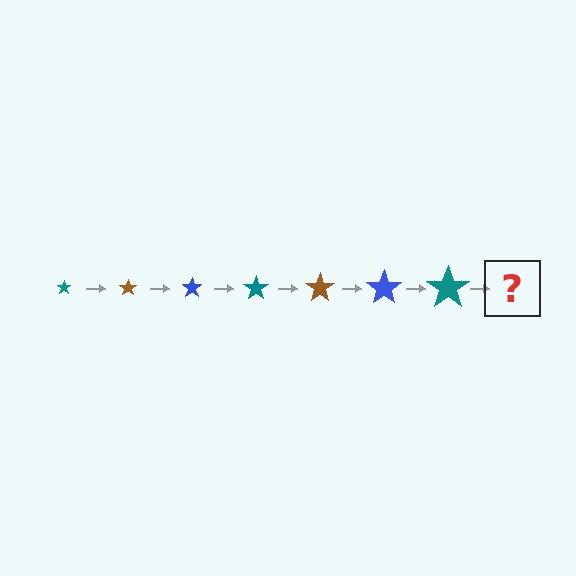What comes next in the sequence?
The next element should be a brown star, larger than the previous one.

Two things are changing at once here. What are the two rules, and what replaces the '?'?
The two rules are that the star grows larger each step and the color cycles through teal, brown, and blue. The '?' should be a brown star, larger than the previous one.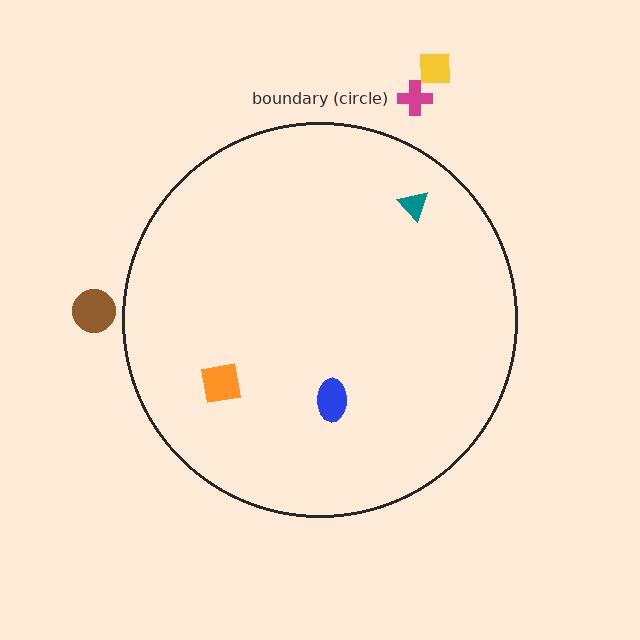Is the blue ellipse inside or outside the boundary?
Inside.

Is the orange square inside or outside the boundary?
Inside.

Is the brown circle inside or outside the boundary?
Outside.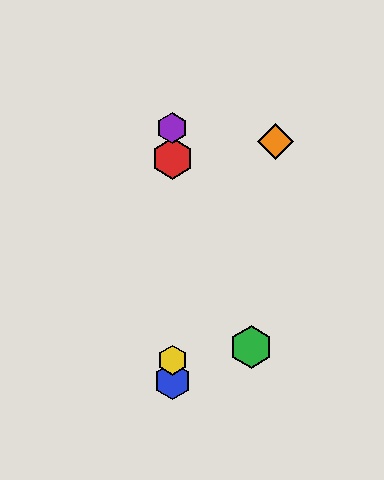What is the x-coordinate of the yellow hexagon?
The yellow hexagon is at x≈172.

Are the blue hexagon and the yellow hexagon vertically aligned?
Yes, both are at x≈172.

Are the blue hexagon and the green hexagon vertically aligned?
No, the blue hexagon is at x≈172 and the green hexagon is at x≈251.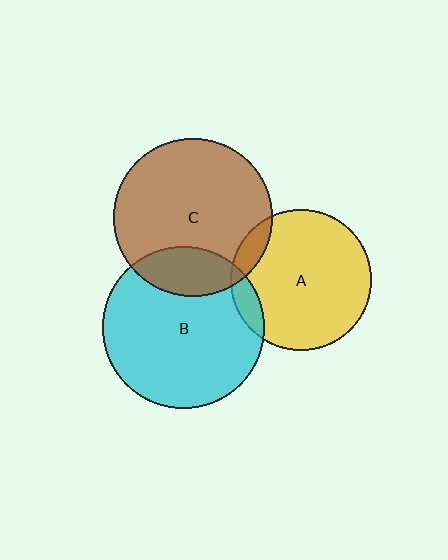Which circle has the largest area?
Circle B (cyan).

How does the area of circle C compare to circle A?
Approximately 1.3 times.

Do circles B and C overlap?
Yes.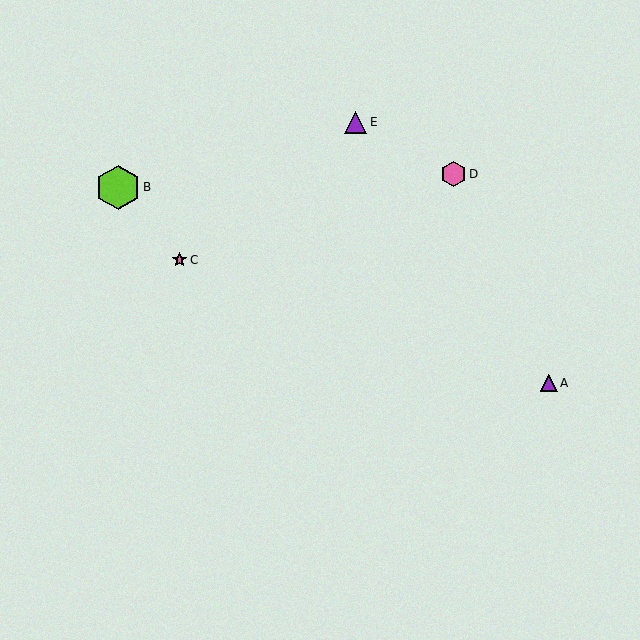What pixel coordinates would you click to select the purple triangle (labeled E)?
Click at (356, 122) to select the purple triangle E.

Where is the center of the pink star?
The center of the pink star is at (180, 260).